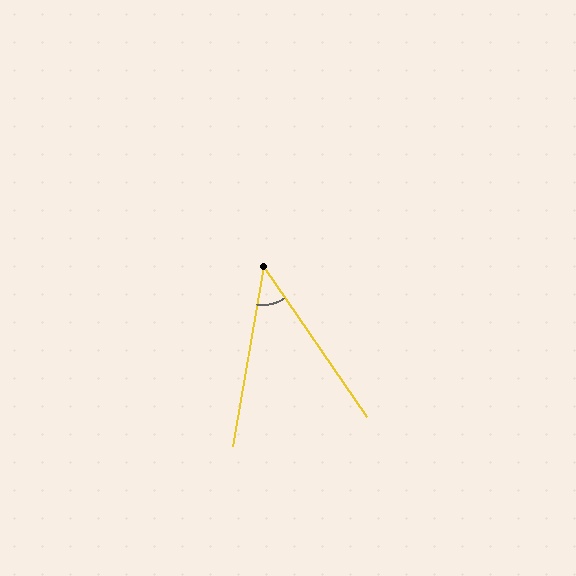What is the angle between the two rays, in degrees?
Approximately 44 degrees.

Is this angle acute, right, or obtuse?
It is acute.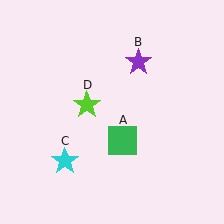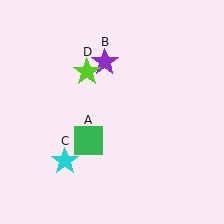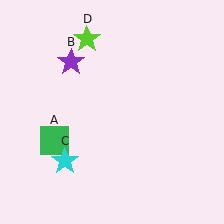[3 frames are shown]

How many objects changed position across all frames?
3 objects changed position: green square (object A), purple star (object B), lime star (object D).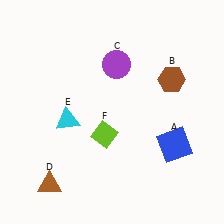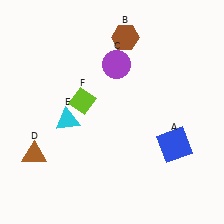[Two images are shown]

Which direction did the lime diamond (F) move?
The lime diamond (F) moved up.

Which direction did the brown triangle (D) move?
The brown triangle (D) moved up.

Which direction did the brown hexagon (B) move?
The brown hexagon (B) moved left.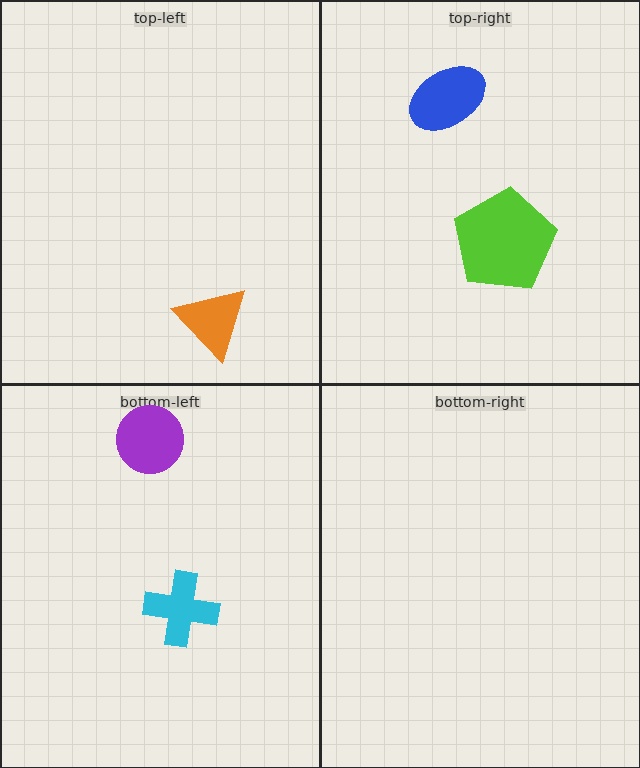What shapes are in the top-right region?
The lime pentagon, the blue ellipse.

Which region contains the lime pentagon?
The top-right region.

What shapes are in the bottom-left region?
The purple circle, the cyan cross.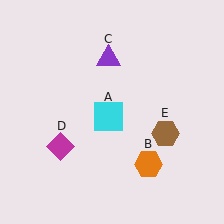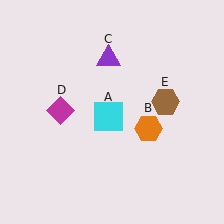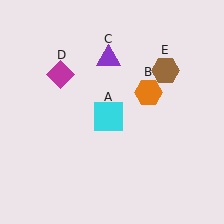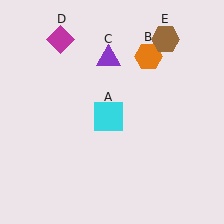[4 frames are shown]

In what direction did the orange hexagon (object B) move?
The orange hexagon (object B) moved up.